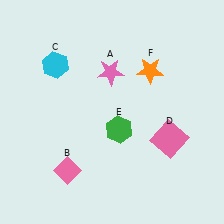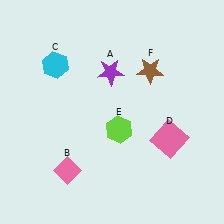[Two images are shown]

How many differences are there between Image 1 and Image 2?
There are 3 differences between the two images.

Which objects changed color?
A changed from pink to purple. E changed from green to lime. F changed from orange to brown.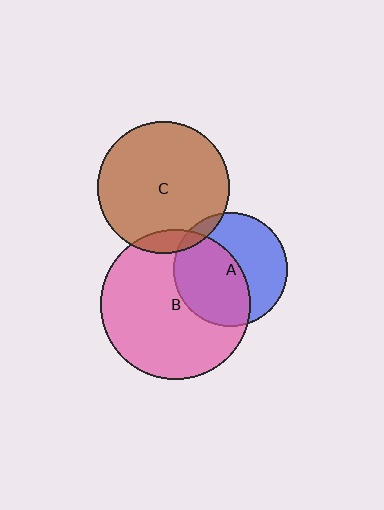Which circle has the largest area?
Circle B (pink).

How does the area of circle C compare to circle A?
Approximately 1.3 times.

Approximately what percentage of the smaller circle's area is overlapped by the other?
Approximately 5%.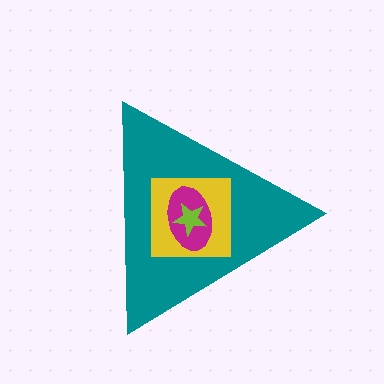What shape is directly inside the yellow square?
The magenta ellipse.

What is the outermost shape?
The teal triangle.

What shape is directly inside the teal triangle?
The yellow square.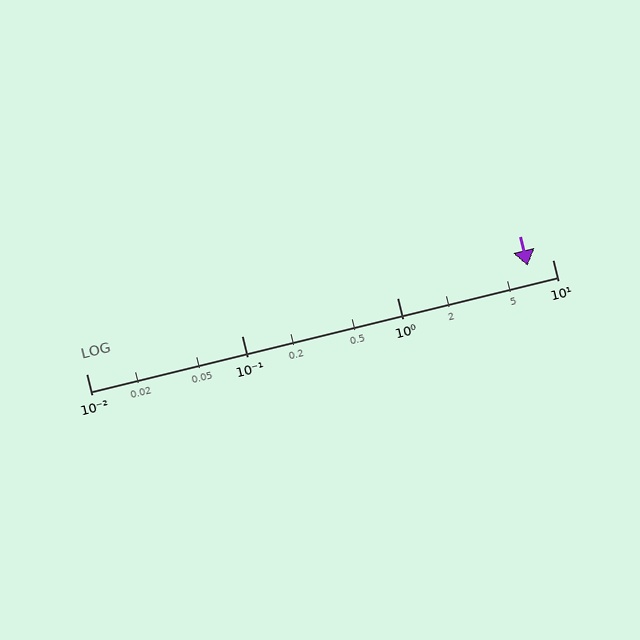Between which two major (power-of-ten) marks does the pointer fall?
The pointer is between 1 and 10.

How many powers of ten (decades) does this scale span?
The scale spans 3 decades, from 0.01 to 10.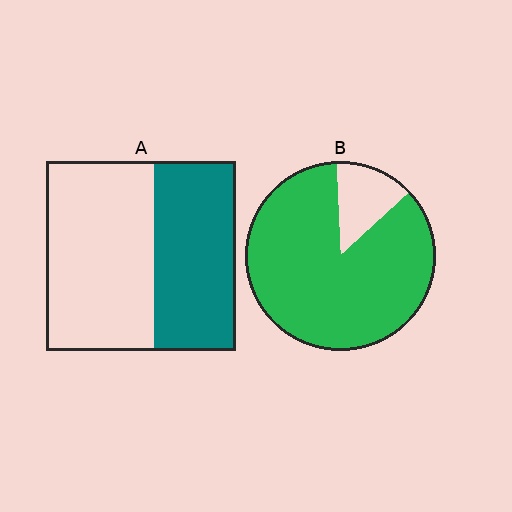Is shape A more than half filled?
No.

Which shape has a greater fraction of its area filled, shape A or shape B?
Shape B.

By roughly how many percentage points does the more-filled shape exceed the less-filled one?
By roughly 45 percentage points (B over A).